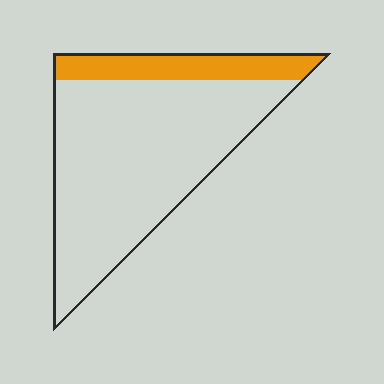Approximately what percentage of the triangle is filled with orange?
Approximately 20%.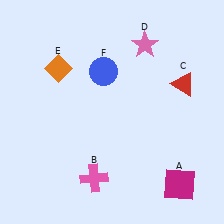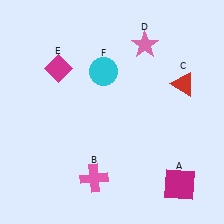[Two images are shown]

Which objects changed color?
E changed from orange to magenta. F changed from blue to cyan.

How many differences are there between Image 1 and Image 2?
There are 2 differences between the two images.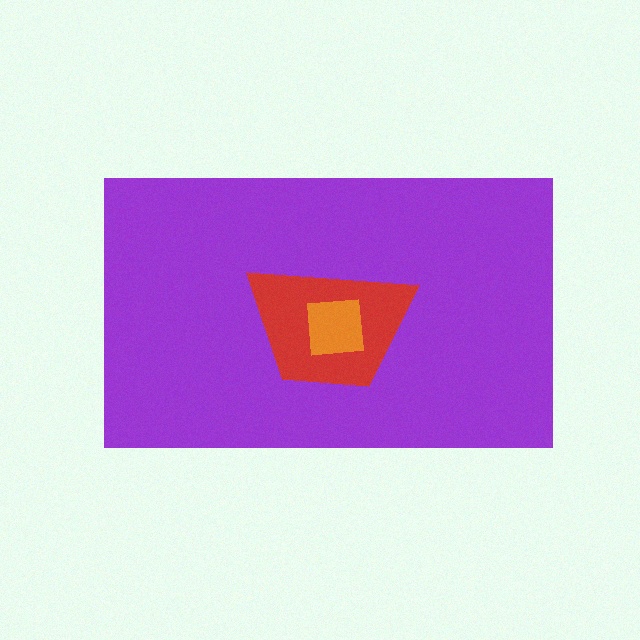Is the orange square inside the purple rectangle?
Yes.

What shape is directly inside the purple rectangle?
The red trapezoid.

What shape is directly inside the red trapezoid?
The orange square.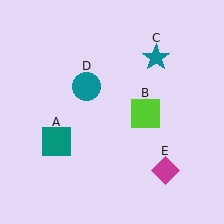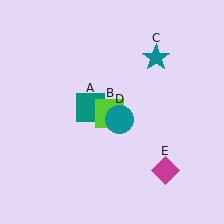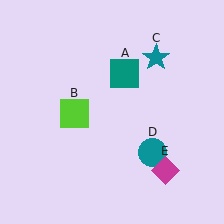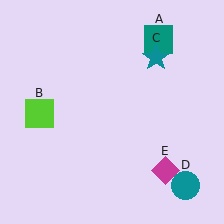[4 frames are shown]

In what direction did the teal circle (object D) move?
The teal circle (object D) moved down and to the right.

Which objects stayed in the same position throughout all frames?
Teal star (object C) and magenta diamond (object E) remained stationary.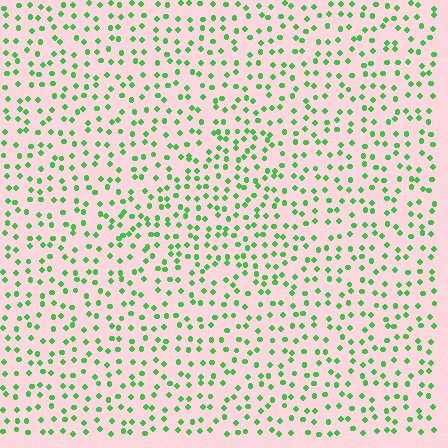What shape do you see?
I see a triangle.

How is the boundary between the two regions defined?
The boundary is defined by a change in element density (approximately 1.4x ratio). All elements are the same color, size, and shape.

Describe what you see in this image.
The image contains small green elements arranged at two different densities. A triangle-shaped region is visible where the elements are more densely packed than the surrounding area.